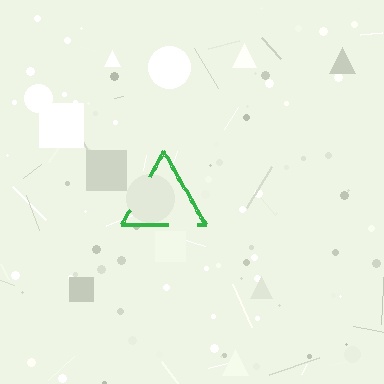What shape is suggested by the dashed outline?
The dashed outline suggests a triangle.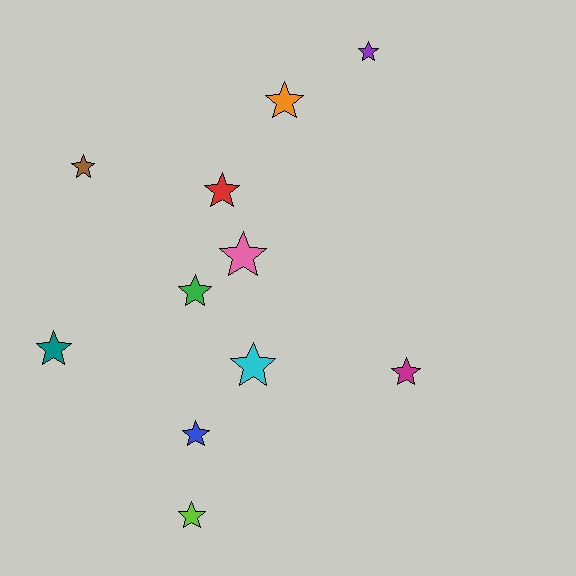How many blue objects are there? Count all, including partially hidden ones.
There is 1 blue object.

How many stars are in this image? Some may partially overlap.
There are 11 stars.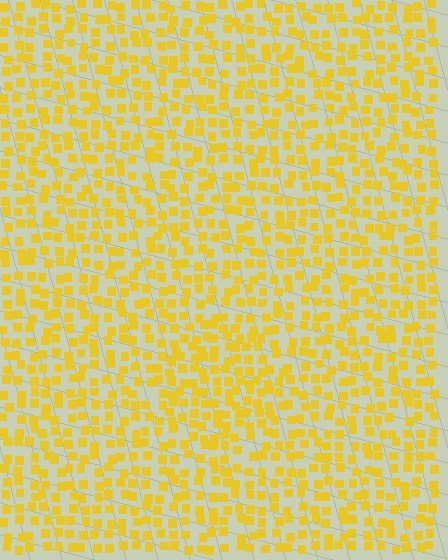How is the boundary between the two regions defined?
The boundary is defined by a change in element density (approximately 1.4x ratio). All elements are the same color, size, and shape.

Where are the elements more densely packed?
The elements are more densely packed inside the diamond boundary.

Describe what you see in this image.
The image contains small yellow elements arranged at two different densities. A diamond-shaped region is visible where the elements are more densely packed than the surrounding area.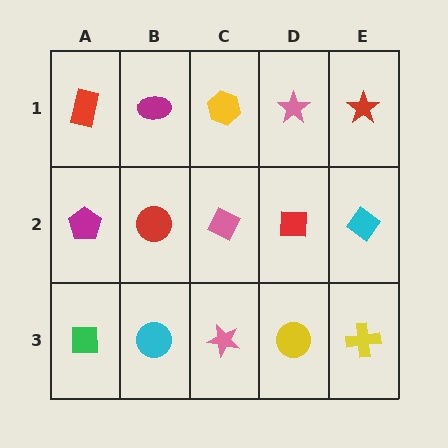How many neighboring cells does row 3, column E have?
2.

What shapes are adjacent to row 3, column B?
A red circle (row 2, column B), a green square (row 3, column A), a pink star (row 3, column C).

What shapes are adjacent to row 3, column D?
A red square (row 2, column D), a pink star (row 3, column C), a yellow cross (row 3, column E).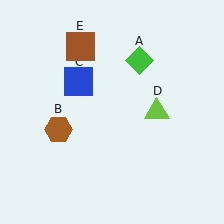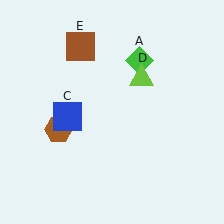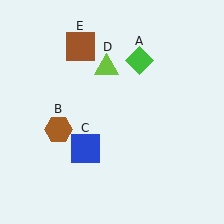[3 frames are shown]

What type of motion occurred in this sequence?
The blue square (object C), lime triangle (object D) rotated counterclockwise around the center of the scene.